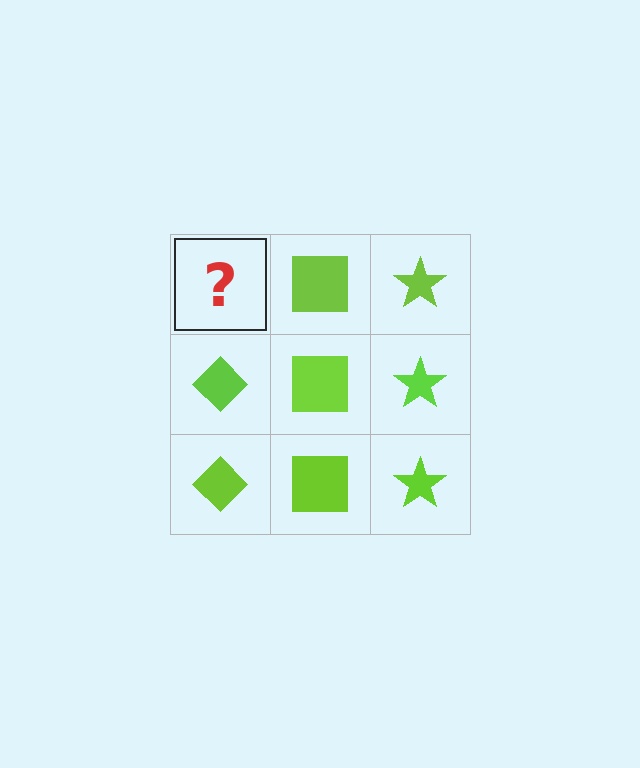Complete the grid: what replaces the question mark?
The question mark should be replaced with a lime diamond.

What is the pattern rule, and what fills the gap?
The rule is that each column has a consistent shape. The gap should be filled with a lime diamond.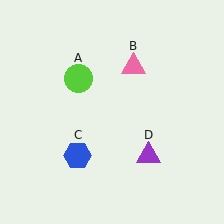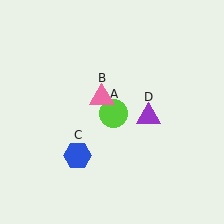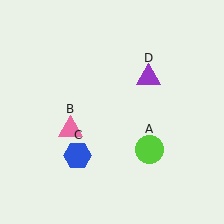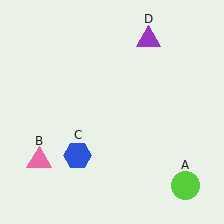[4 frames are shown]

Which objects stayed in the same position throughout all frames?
Blue hexagon (object C) remained stationary.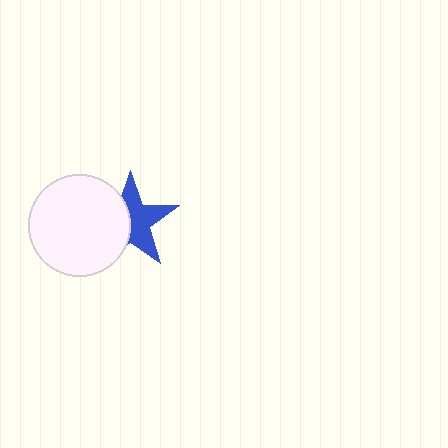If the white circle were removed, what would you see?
You would see the complete blue star.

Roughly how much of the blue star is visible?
About half of it is visible (roughly 56%).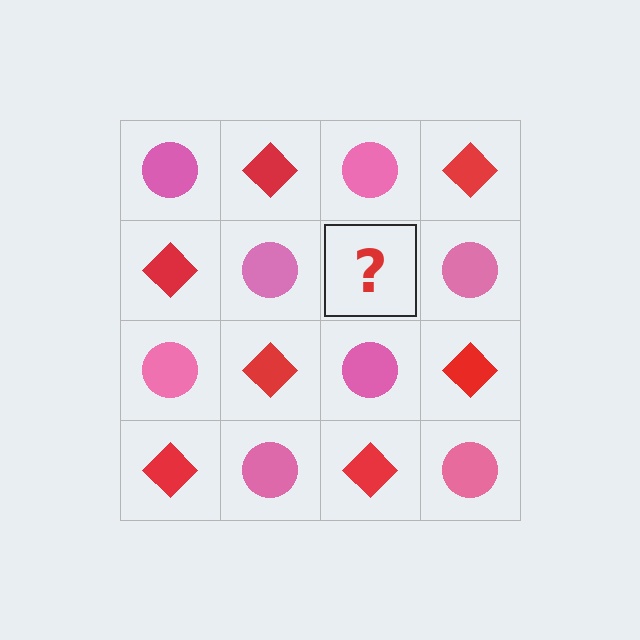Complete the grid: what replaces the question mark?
The question mark should be replaced with a red diamond.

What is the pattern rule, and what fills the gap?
The rule is that it alternates pink circle and red diamond in a checkerboard pattern. The gap should be filled with a red diamond.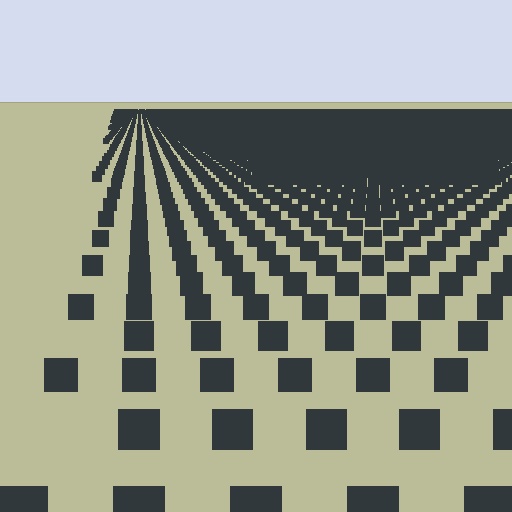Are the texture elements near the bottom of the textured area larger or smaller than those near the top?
Larger. Near the bottom, elements are closer to the viewer and appear at a bigger on-screen size.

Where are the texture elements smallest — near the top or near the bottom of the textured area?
Near the top.